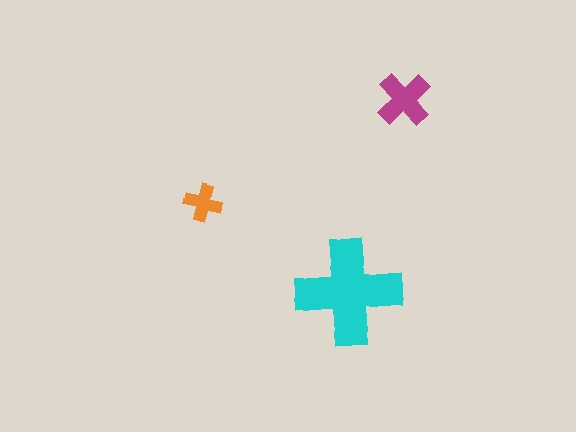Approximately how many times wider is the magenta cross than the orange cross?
About 1.5 times wider.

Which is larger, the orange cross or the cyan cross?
The cyan one.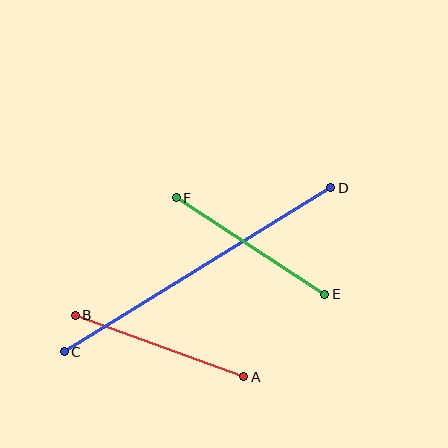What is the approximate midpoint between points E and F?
The midpoint is at approximately (251, 246) pixels.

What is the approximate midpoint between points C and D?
The midpoint is at approximately (198, 270) pixels.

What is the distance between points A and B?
The distance is approximately 179 pixels.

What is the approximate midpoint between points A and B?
The midpoint is at approximately (159, 346) pixels.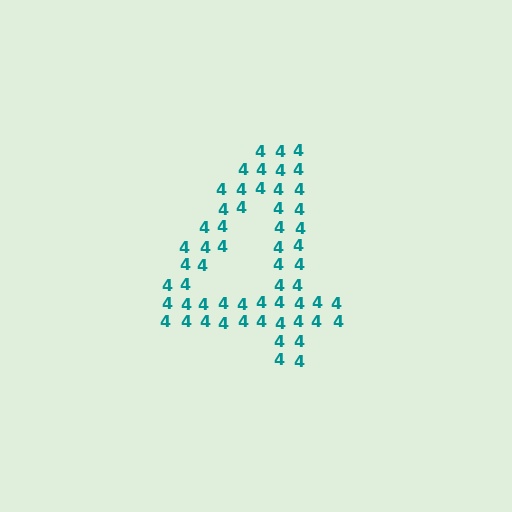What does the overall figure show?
The overall figure shows the digit 4.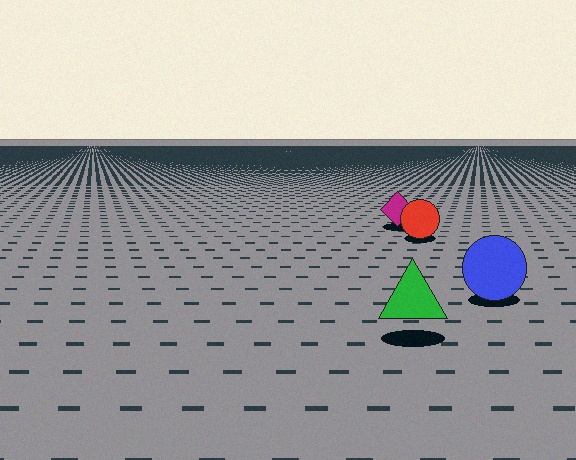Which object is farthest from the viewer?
The magenta diamond is farthest from the viewer. It appears smaller and the ground texture around it is denser.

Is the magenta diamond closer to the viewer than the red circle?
No. The red circle is closer — you can tell from the texture gradient: the ground texture is coarser near it.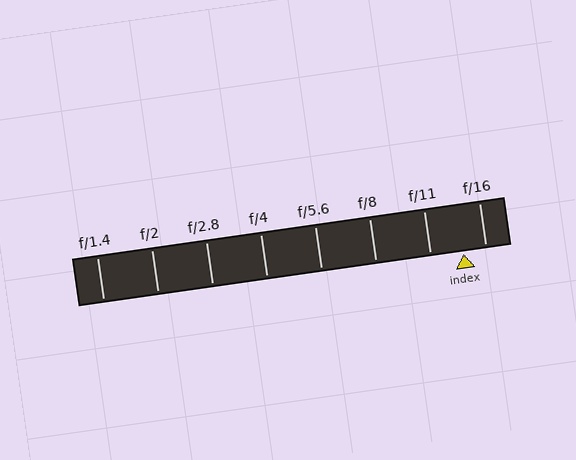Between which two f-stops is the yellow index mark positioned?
The index mark is between f/11 and f/16.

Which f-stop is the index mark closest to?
The index mark is closest to f/16.